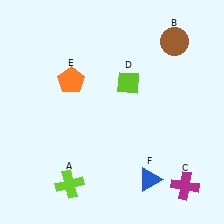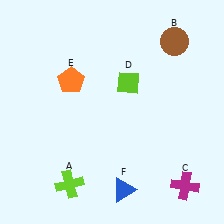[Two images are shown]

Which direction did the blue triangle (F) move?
The blue triangle (F) moved left.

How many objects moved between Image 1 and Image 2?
1 object moved between the two images.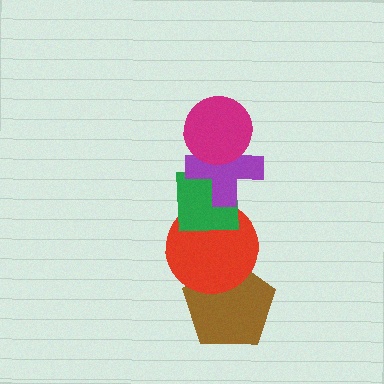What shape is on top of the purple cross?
The magenta circle is on top of the purple cross.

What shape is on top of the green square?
The purple cross is on top of the green square.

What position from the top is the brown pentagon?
The brown pentagon is 5th from the top.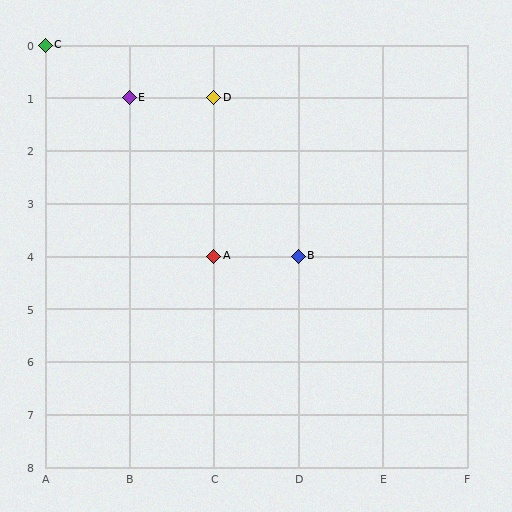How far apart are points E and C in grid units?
Points E and C are 1 column and 1 row apart (about 1.4 grid units diagonally).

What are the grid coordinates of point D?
Point D is at grid coordinates (C, 1).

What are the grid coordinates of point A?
Point A is at grid coordinates (C, 4).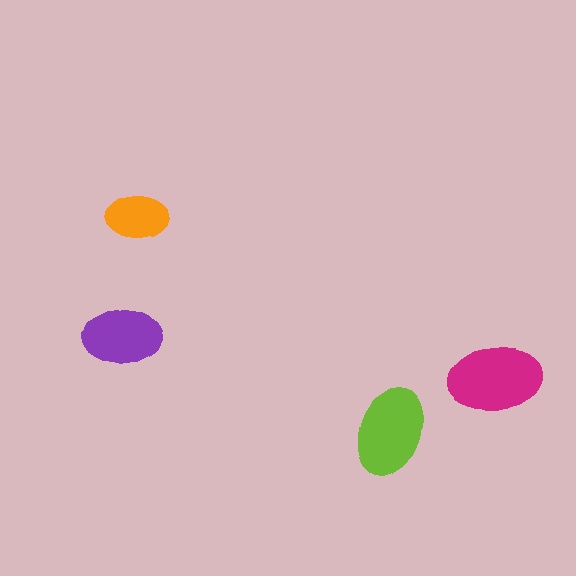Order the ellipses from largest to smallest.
the magenta one, the lime one, the purple one, the orange one.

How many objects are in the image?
There are 4 objects in the image.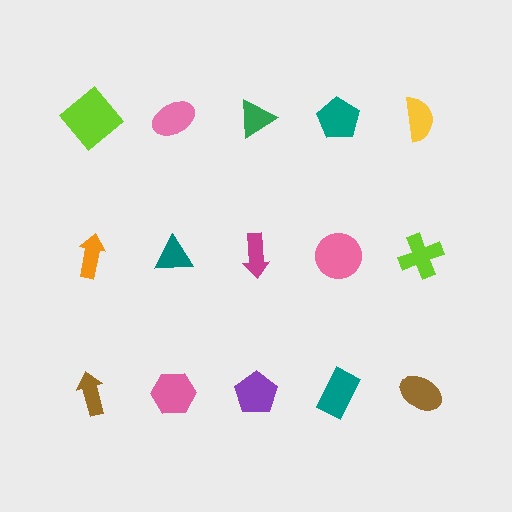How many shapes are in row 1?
5 shapes.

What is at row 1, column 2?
A pink ellipse.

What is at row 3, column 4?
A teal rectangle.